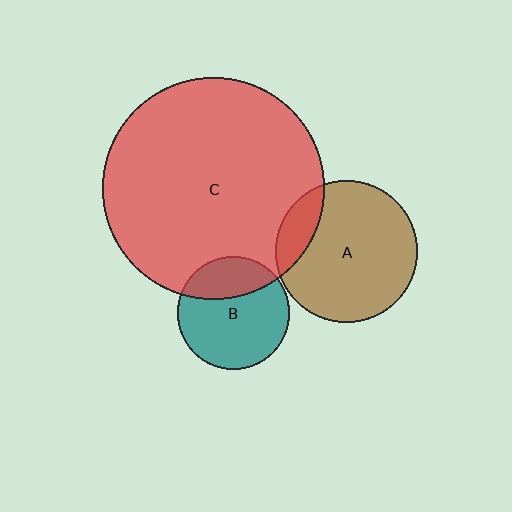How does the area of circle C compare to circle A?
Approximately 2.4 times.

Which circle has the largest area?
Circle C (red).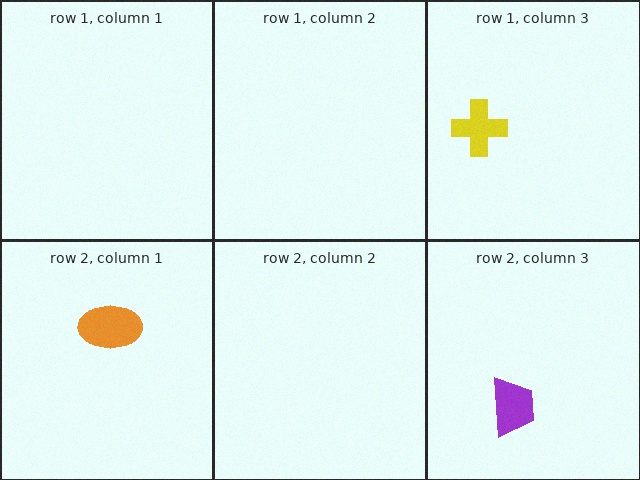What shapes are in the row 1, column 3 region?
The yellow cross.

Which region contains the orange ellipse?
The row 2, column 1 region.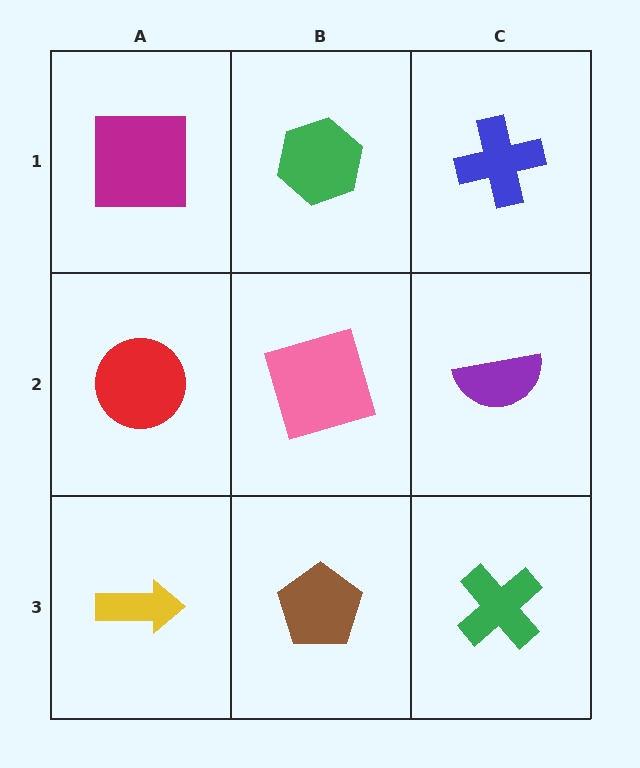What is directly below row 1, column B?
A pink square.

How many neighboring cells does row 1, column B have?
3.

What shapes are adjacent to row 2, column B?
A green hexagon (row 1, column B), a brown pentagon (row 3, column B), a red circle (row 2, column A), a purple semicircle (row 2, column C).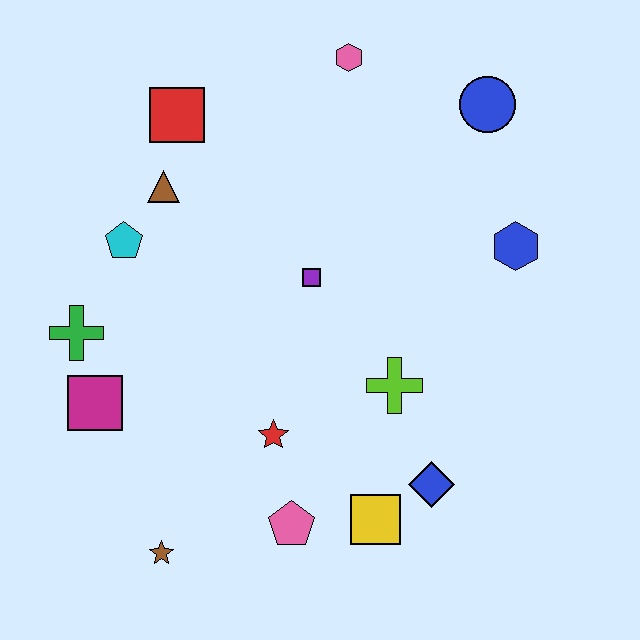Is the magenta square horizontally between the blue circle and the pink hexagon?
No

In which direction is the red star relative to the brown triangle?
The red star is below the brown triangle.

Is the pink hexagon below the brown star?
No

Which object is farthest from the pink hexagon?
The brown star is farthest from the pink hexagon.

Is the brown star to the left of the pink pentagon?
Yes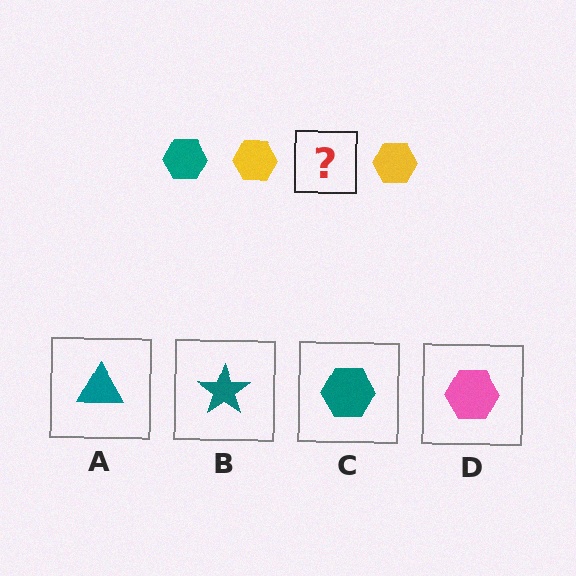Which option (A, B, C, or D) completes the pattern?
C.